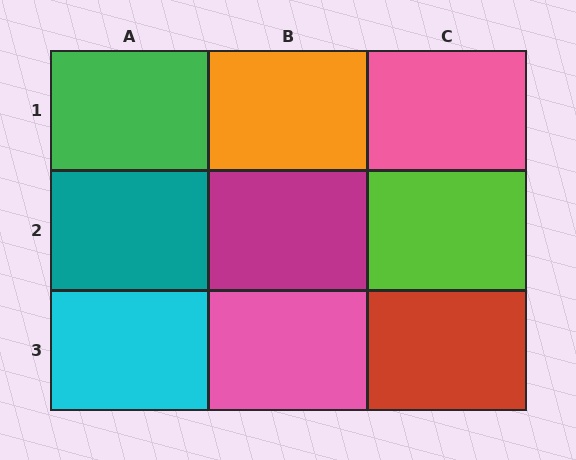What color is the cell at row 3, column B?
Pink.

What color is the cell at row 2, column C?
Lime.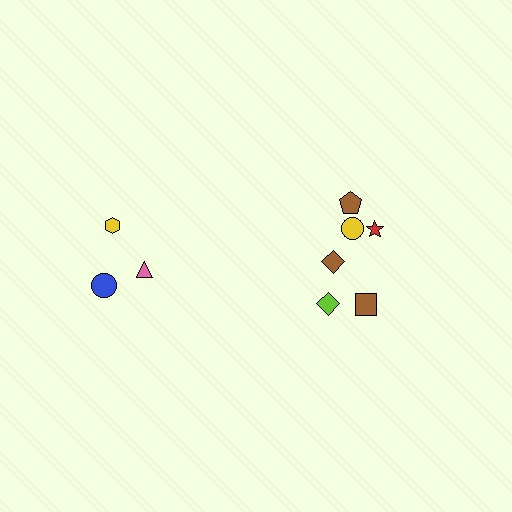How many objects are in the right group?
There are 6 objects.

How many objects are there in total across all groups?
There are 9 objects.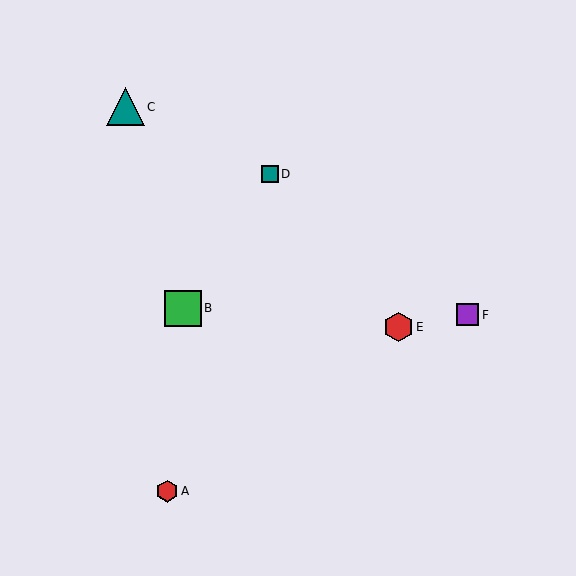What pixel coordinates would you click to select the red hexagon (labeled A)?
Click at (167, 491) to select the red hexagon A.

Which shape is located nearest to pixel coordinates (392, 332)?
The red hexagon (labeled E) at (398, 327) is nearest to that location.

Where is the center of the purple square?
The center of the purple square is at (468, 315).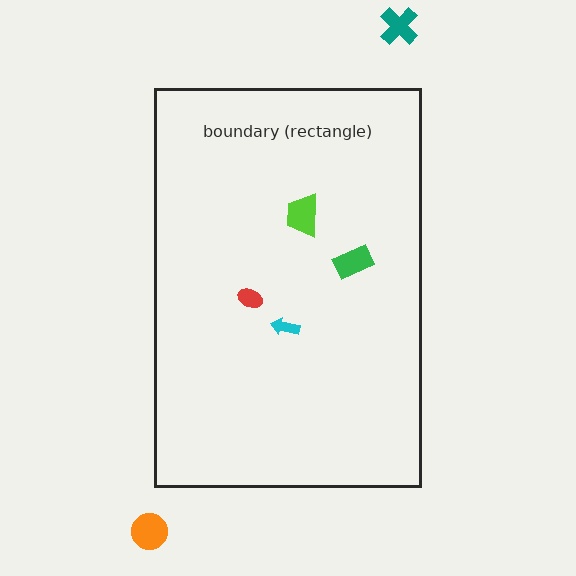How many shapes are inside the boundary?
4 inside, 2 outside.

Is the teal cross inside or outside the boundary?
Outside.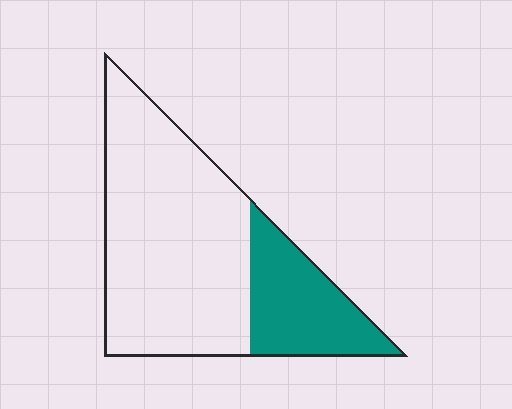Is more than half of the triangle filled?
No.